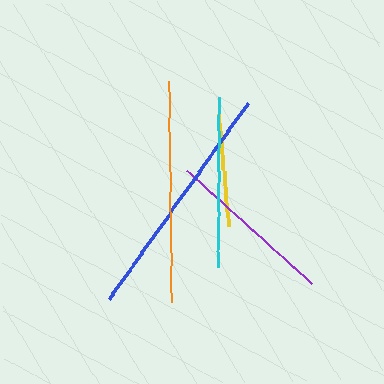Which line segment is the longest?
The blue line is the longest at approximately 241 pixels.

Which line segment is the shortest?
The yellow line is the shortest at approximately 112 pixels.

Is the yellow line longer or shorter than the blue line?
The blue line is longer than the yellow line.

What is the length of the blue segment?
The blue segment is approximately 241 pixels long.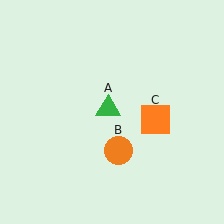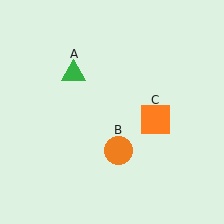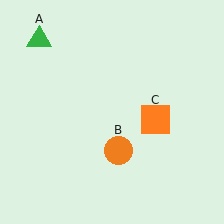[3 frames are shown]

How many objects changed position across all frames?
1 object changed position: green triangle (object A).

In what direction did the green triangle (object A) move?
The green triangle (object A) moved up and to the left.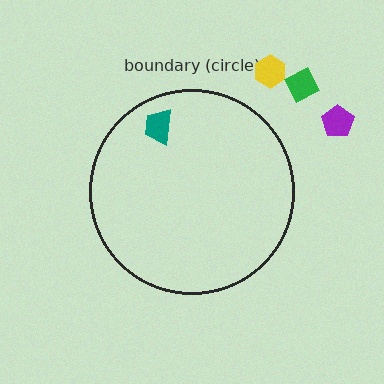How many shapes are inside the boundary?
1 inside, 3 outside.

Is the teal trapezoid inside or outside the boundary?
Inside.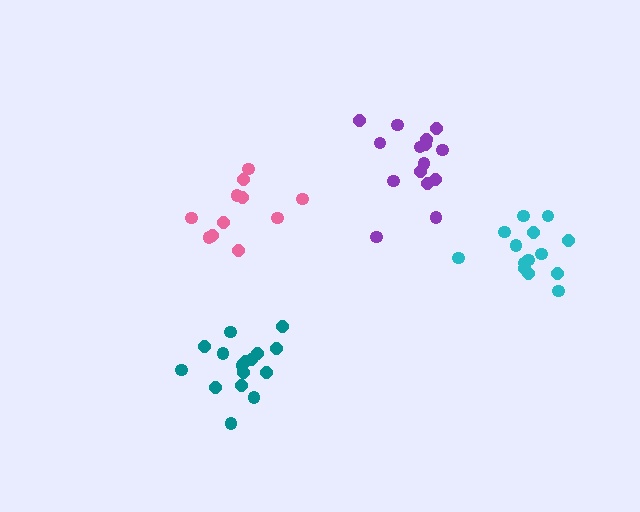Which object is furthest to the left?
The pink cluster is leftmost.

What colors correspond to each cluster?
The clusters are colored: cyan, teal, pink, purple.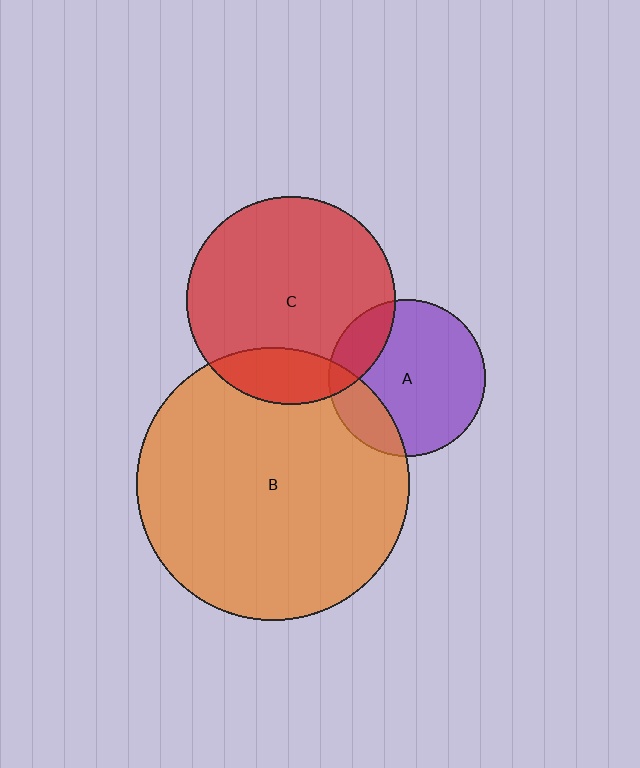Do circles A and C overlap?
Yes.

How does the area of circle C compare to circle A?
Approximately 1.8 times.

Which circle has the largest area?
Circle B (orange).